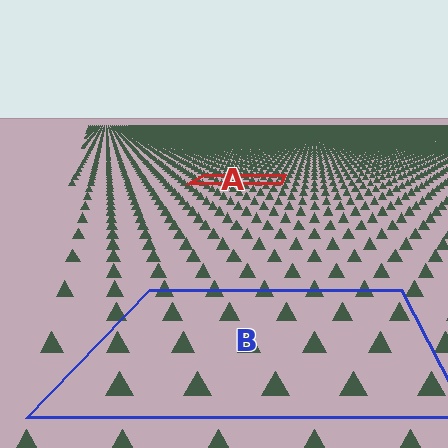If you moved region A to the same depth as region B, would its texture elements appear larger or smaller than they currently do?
They would appear larger. At a closer depth, the same texture elements are projected at a bigger on-screen size.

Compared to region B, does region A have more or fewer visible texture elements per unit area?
Region A has more texture elements per unit area — they are packed more densely because it is farther away.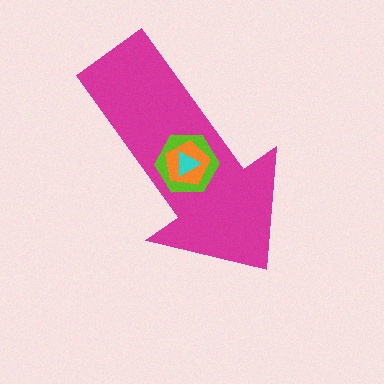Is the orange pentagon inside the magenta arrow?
Yes.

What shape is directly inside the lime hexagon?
The orange pentagon.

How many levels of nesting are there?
4.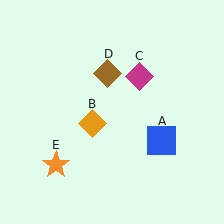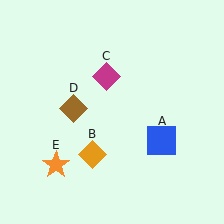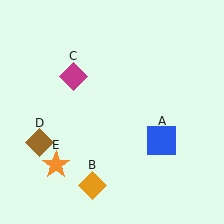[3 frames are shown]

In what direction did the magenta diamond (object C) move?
The magenta diamond (object C) moved left.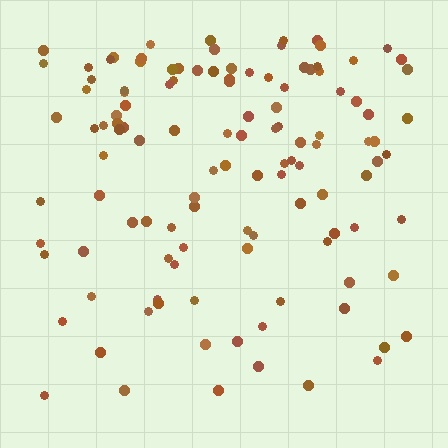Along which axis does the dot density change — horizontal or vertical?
Vertical.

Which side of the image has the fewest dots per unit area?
The bottom.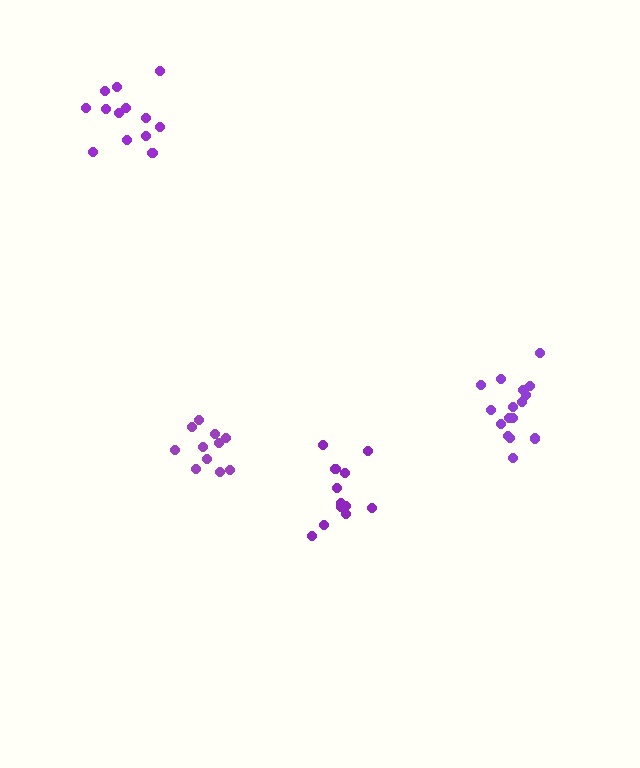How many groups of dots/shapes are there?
There are 4 groups.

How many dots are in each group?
Group 1: 13 dots, Group 2: 12 dots, Group 3: 11 dots, Group 4: 16 dots (52 total).